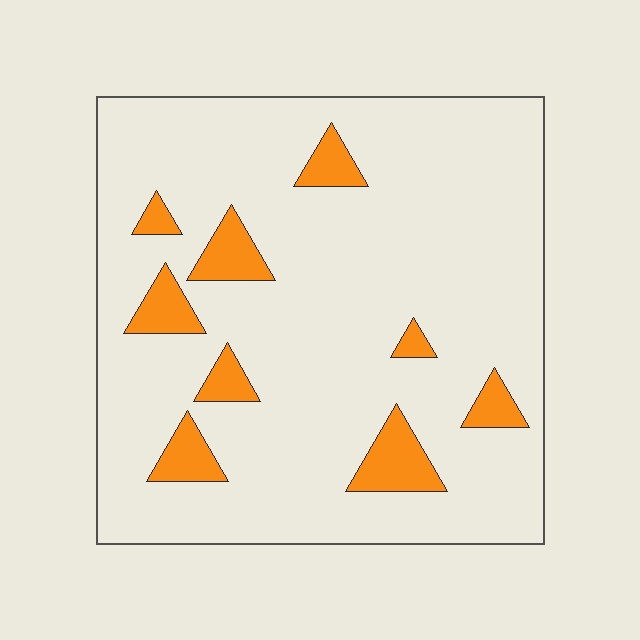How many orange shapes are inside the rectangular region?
9.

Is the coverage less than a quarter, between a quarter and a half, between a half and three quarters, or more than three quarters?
Less than a quarter.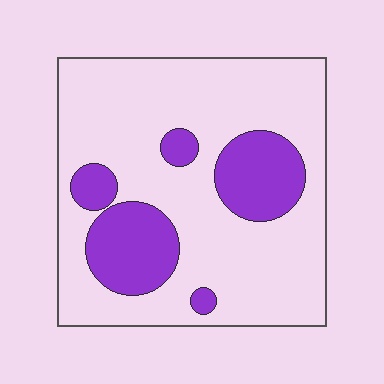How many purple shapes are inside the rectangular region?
5.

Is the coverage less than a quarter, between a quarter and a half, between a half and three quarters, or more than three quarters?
Less than a quarter.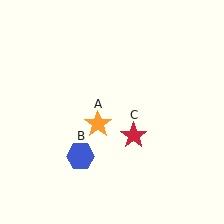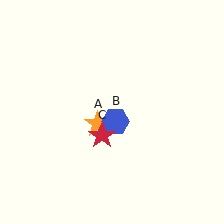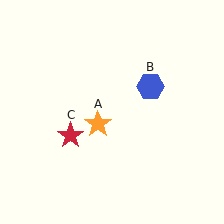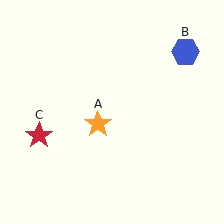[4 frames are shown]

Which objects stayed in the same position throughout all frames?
Orange star (object A) remained stationary.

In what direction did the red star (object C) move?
The red star (object C) moved left.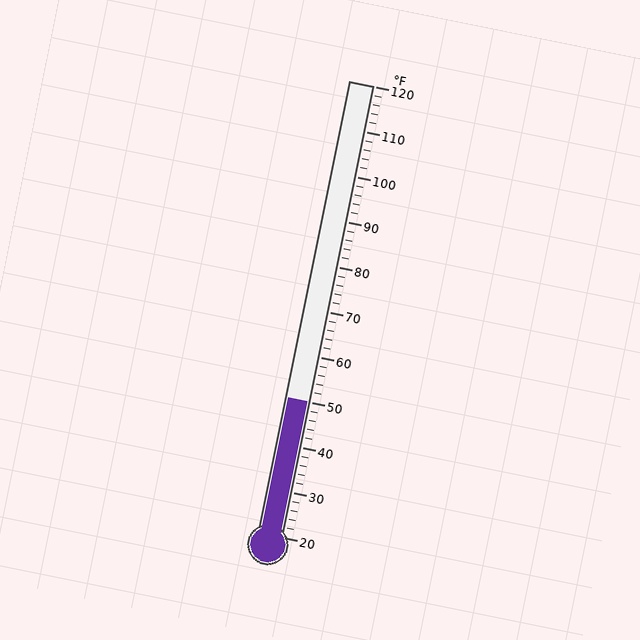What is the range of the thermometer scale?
The thermometer scale ranges from 20°F to 120°F.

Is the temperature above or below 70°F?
The temperature is below 70°F.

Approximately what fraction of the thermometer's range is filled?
The thermometer is filled to approximately 30% of its range.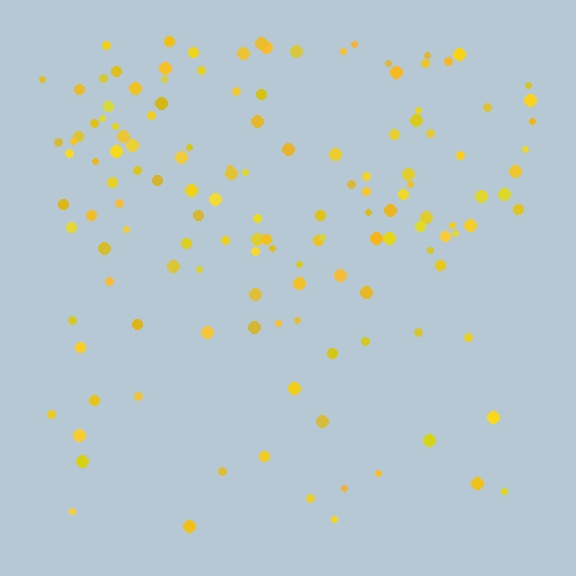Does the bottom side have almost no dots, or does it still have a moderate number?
Still a moderate number, just noticeably fewer than the top.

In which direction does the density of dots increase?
From bottom to top, with the top side densest.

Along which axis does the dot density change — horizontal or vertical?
Vertical.